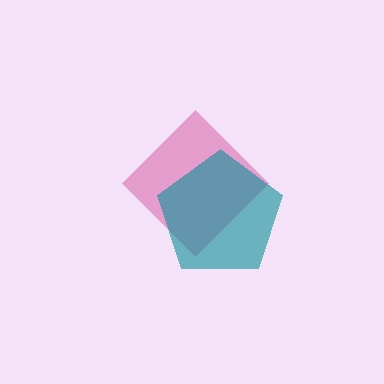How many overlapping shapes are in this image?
There are 2 overlapping shapes in the image.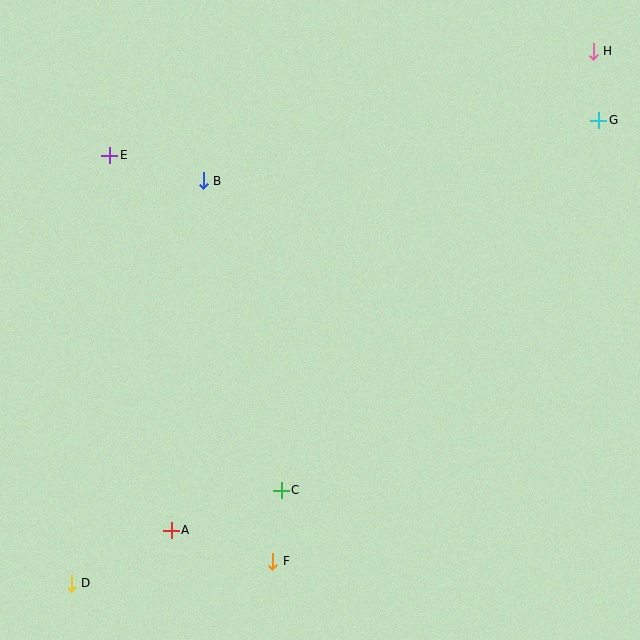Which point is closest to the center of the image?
Point C at (281, 490) is closest to the center.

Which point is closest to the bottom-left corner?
Point D is closest to the bottom-left corner.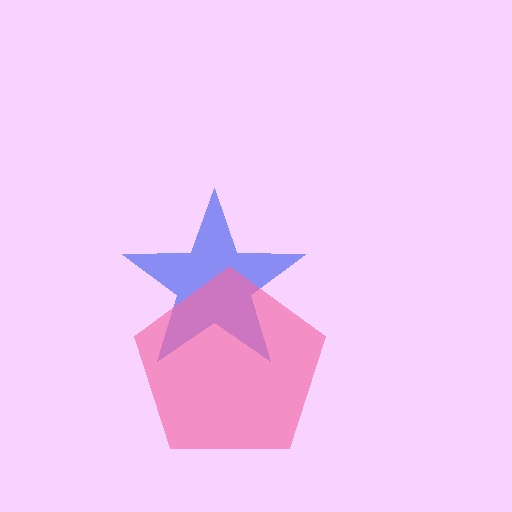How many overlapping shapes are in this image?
There are 2 overlapping shapes in the image.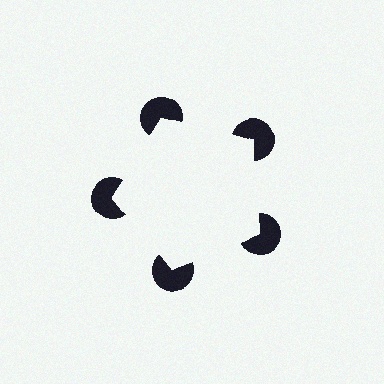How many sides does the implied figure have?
5 sides.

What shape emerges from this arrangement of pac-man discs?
An illusory pentagon — its edges are inferred from the aligned wedge cuts in the pac-man discs, not physically drawn.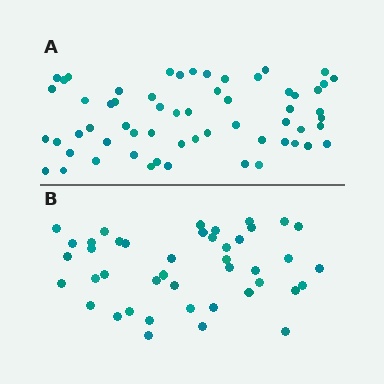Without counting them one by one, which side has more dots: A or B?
Region A (the top region) has more dots.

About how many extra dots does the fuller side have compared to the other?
Region A has approximately 15 more dots than region B.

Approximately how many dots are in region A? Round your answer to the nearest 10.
About 60 dots.